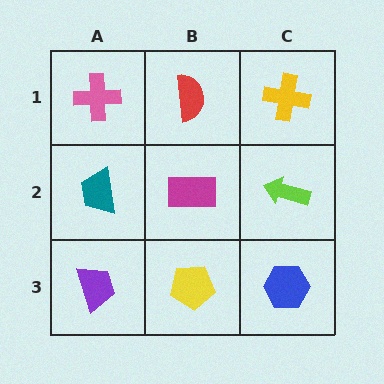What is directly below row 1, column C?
A lime arrow.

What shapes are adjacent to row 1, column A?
A teal trapezoid (row 2, column A), a red semicircle (row 1, column B).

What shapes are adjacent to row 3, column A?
A teal trapezoid (row 2, column A), a yellow pentagon (row 3, column B).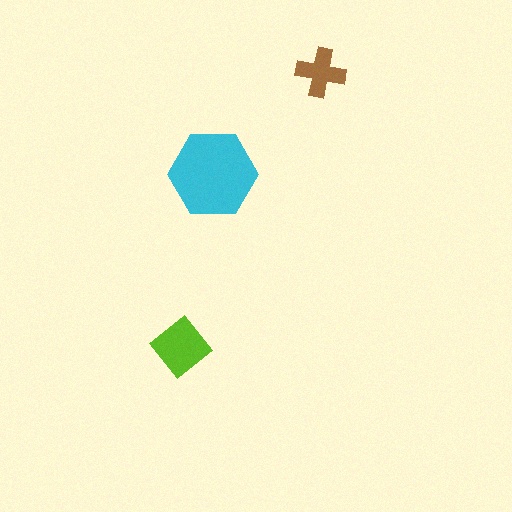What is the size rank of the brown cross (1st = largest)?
3rd.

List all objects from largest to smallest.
The cyan hexagon, the lime diamond, the brown cross.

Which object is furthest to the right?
The brown cross is rightmost.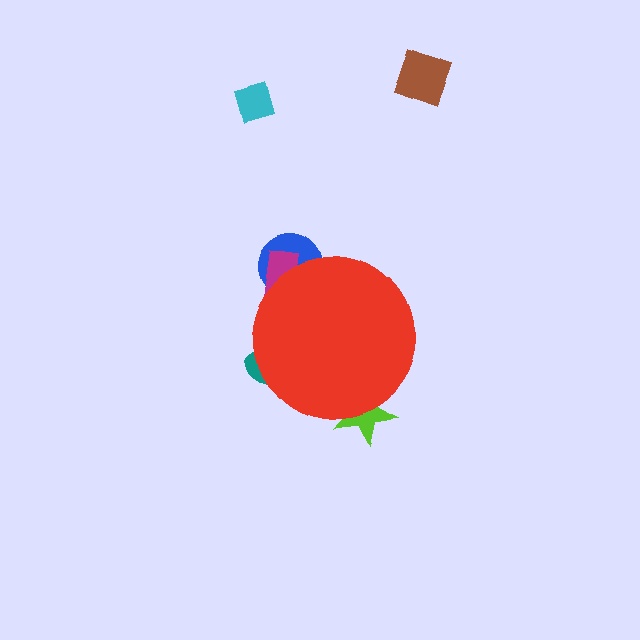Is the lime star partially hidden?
Yes, the lime star is partially hidden behind the red circle.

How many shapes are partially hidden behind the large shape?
4 shapes are partially hidden.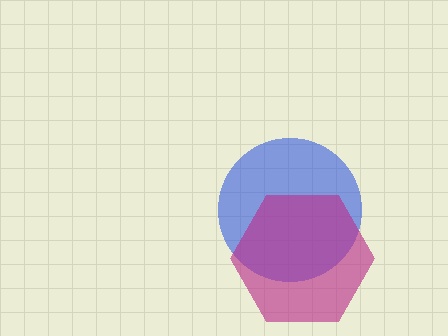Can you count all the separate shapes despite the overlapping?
Yes, there are 2 separate shapes.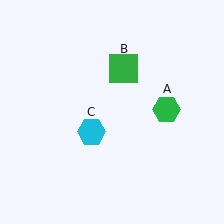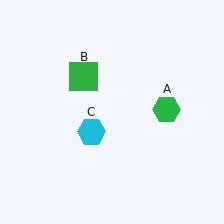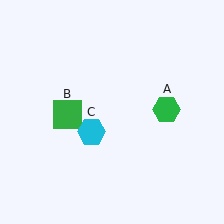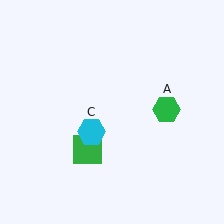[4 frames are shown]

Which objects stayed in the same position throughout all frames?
Green hexagon (object A) and cyan hexagon (object C) remained stationary.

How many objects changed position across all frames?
1 object changed position: green square (object B).